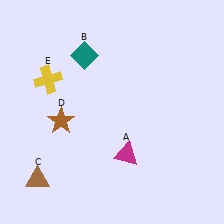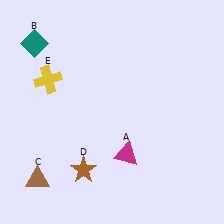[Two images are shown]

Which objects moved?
The objects that moved are: the teal diamond (B), the brown star (D).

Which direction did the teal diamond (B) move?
The teal diamond (B) moved left.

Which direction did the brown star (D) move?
The brown star (D) moved down.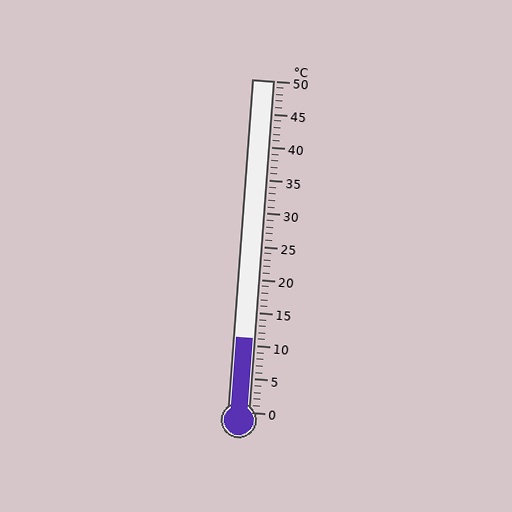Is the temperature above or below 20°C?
The temperature is below 20°C.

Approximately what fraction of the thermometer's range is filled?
The thermometer is filled to approximately 20% of its range.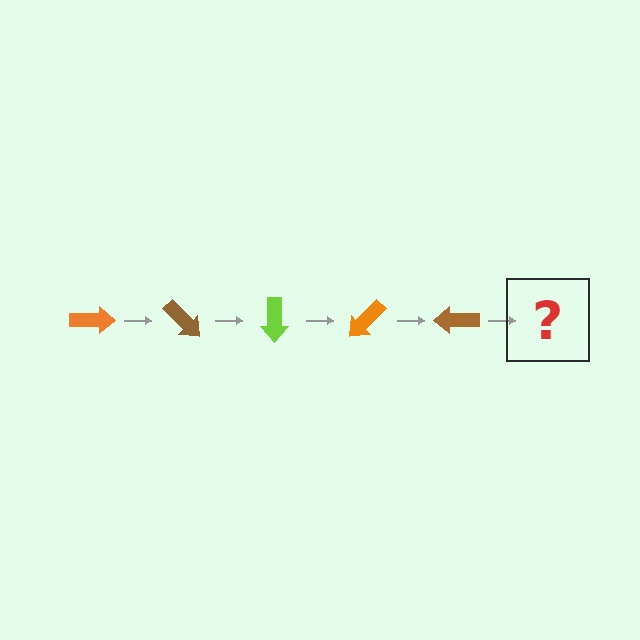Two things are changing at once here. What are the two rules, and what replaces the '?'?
The two rules are that it rotates 45 degrees each step and the color cycles through orange, brown, and lime. The '?' should be a lime arrow, rotated 225 degrees from the start.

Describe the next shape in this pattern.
It should be a lime arrow, rotated 225 degrees from the start.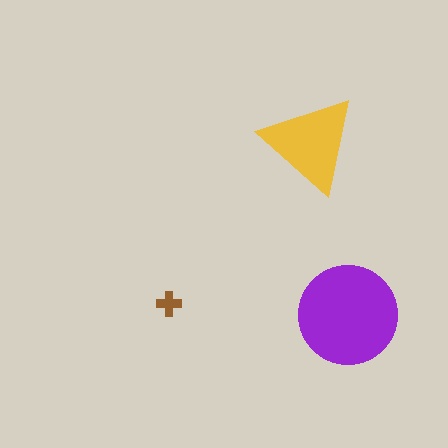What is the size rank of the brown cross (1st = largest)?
3rd.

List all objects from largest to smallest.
The purple circle, the yellow triangle, the brown cross.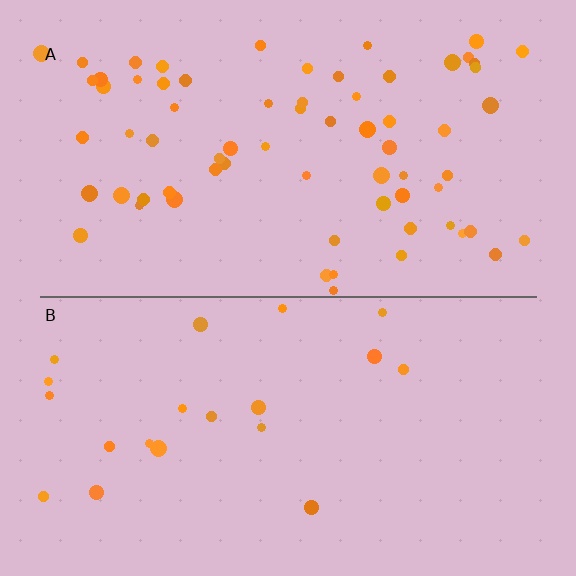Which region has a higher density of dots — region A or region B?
A (the top).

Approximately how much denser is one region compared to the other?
Approximately 3.4× — region A over region B.